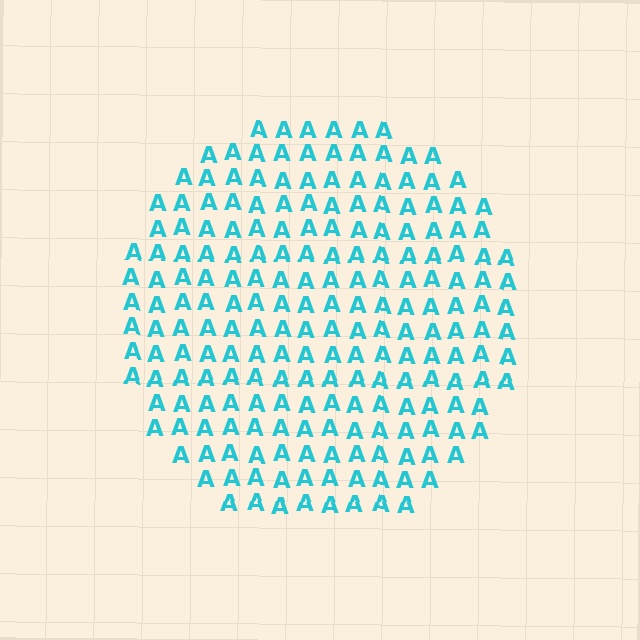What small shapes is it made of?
It is made of small letter A's.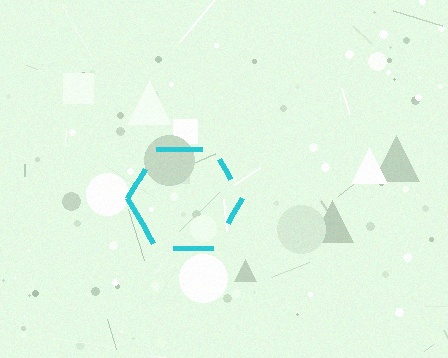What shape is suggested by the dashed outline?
The dashed outline suggests a hexagon.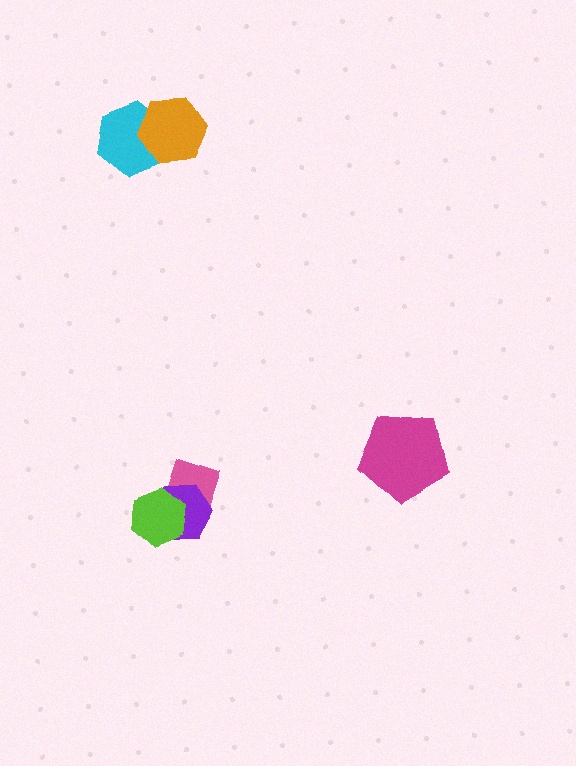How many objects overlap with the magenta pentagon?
0 objects overlap with the magenta pentagon.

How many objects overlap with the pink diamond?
2 objects overlap with the pink diamond.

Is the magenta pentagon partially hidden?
No, no other shape covers it.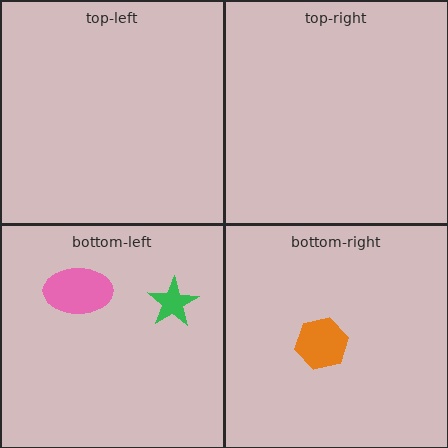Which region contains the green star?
The bottom-left region.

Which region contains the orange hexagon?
The bottom-right region.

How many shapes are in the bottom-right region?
1.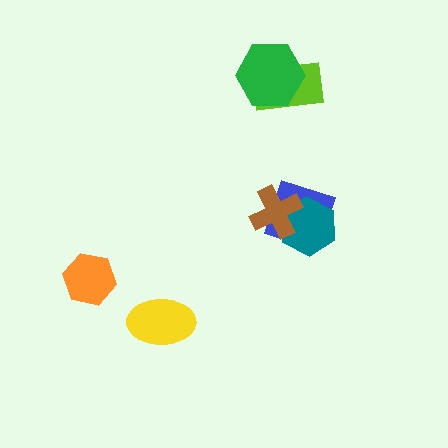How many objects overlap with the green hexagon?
1 object overlaps with the green hexagon.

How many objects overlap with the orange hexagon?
0 objects overlap with the orange hexagon.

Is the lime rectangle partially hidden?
Yes, it is partially covered by another shape.